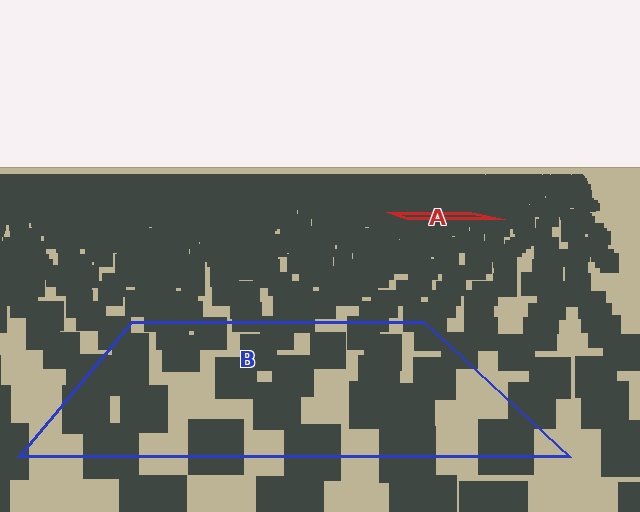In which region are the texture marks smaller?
The texture marks are smaller in region A, because it is farther away.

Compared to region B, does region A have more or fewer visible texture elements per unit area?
Region A has more texture elements per unit area — they are packed more densely because it is farther away.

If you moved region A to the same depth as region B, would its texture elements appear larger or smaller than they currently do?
They would appear larger. At a closer depth, the same texture elements are projected at a bigger on-screen size.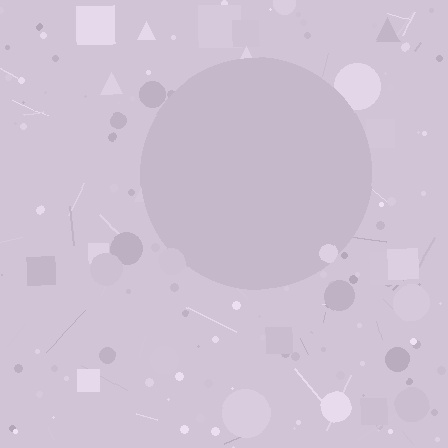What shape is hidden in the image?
A circle is hidden in the image.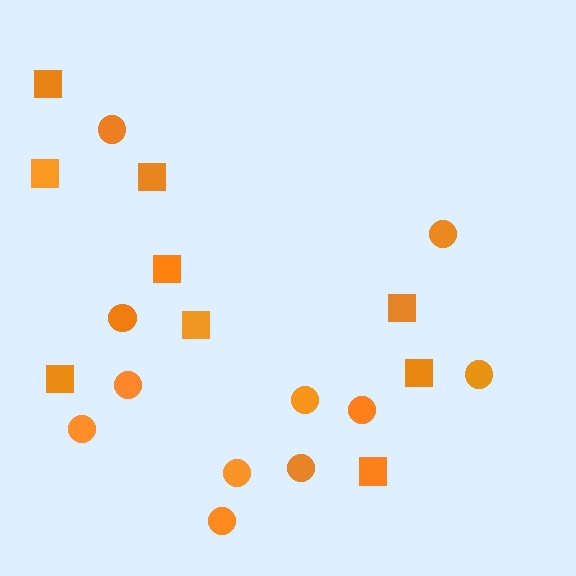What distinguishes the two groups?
There are 2 groups: one group of squares (9) and one group of circles (11).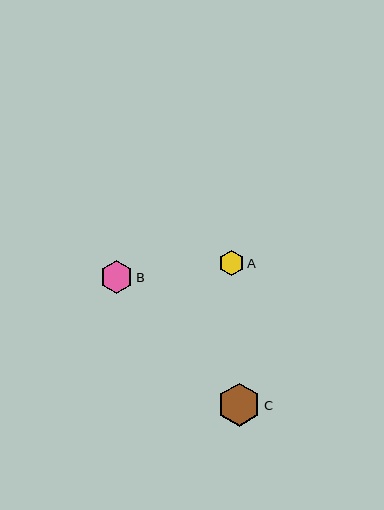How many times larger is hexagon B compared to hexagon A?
Hexagon B is approximately 1.3 times the size of hexagon A.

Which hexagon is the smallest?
Hexagon A is the smallest with a size of approximately 25 pixels.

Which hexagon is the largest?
Hexagon C is the largest with a size of approximately 43 pixels.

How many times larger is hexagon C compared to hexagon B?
Hexagon C is approximately 1.3 times the size of hexagon B.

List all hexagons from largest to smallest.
From largest to smallest: C, B, A.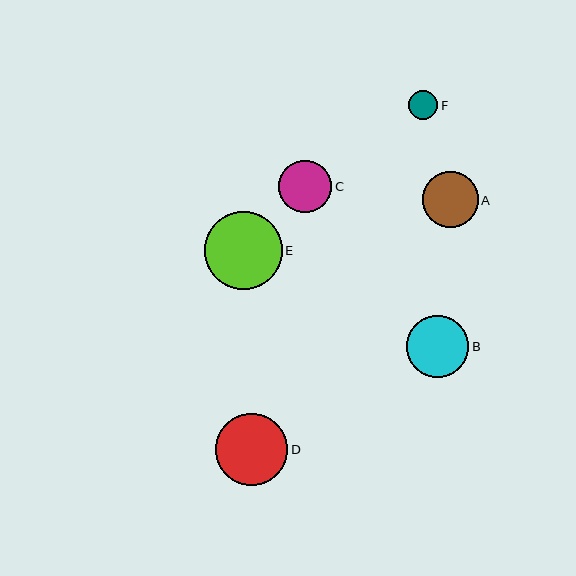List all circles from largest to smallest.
From largest to smallest: E, D, B, A, C, F.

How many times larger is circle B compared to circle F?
Circle B is approximately 2.1 times the size of circle F.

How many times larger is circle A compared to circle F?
Circle A is approximately 1.9 times the size of circle F.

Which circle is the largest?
Circle E is the largest with a size of approximately 78 pixels.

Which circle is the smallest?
Circle F is the smallest with a size of approximately 29 pixels.